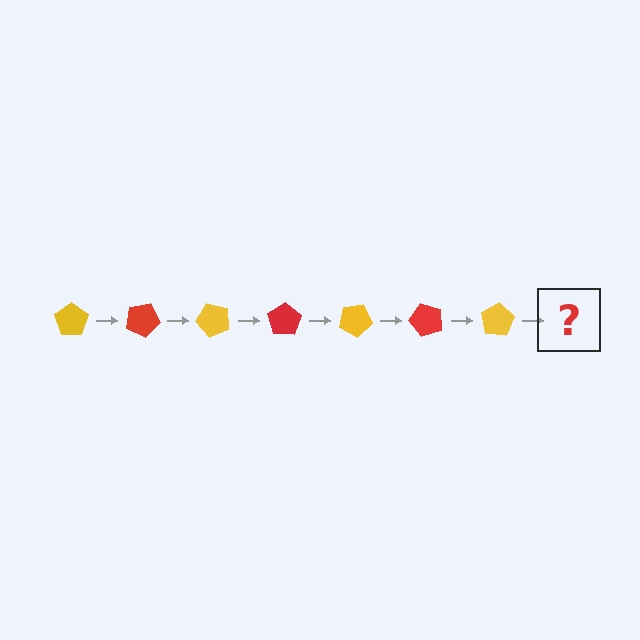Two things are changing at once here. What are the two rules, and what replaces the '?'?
The two rules are that it rotates 25 degrees each step and the color cycles through yellow and red. The '?' should be a red pentagon, rotated 175 degrees from the start.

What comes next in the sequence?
The next element should be a red pentagon, rotated 175 degrees from the start.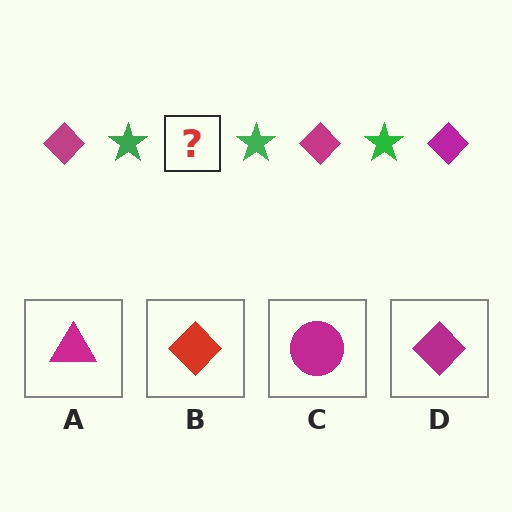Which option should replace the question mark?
Option D.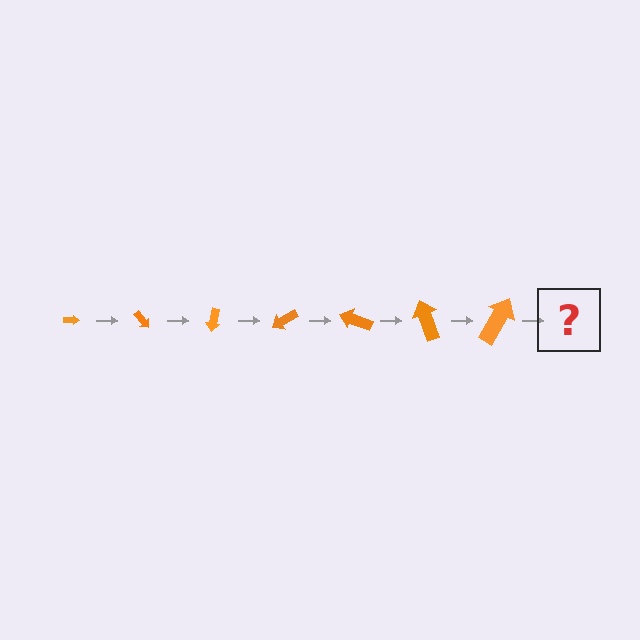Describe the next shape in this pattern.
It should be an arrow, larger than the previous one and rotated 350 degrees from the start.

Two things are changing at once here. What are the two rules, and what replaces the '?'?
The two rules are that the arrow grows larger each step and it rotates 50 degrees each step. The '?' should be an arrow, larger than the previous one and rotated 350 degrees from the start.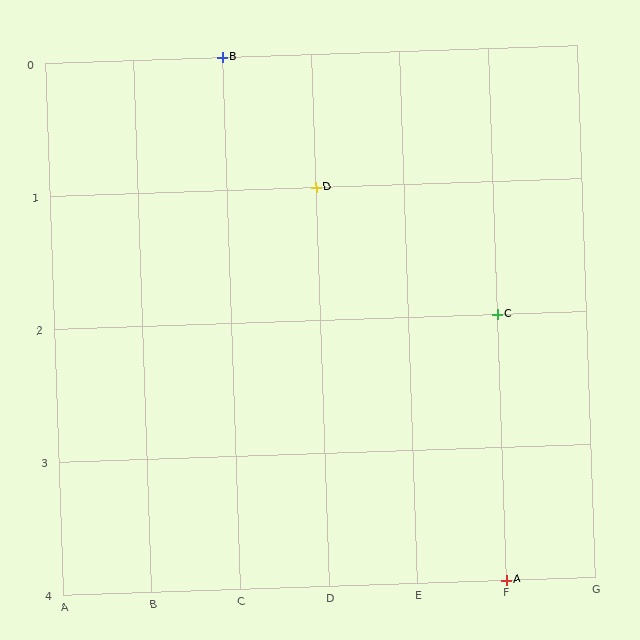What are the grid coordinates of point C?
Point C is at grid coordinates (F, 2).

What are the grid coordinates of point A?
Point A is at grid coordinates (F, 4).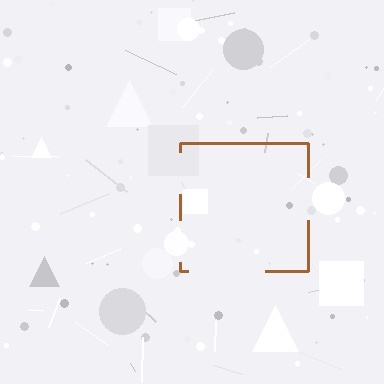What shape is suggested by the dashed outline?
The dashed outline suggests a square.